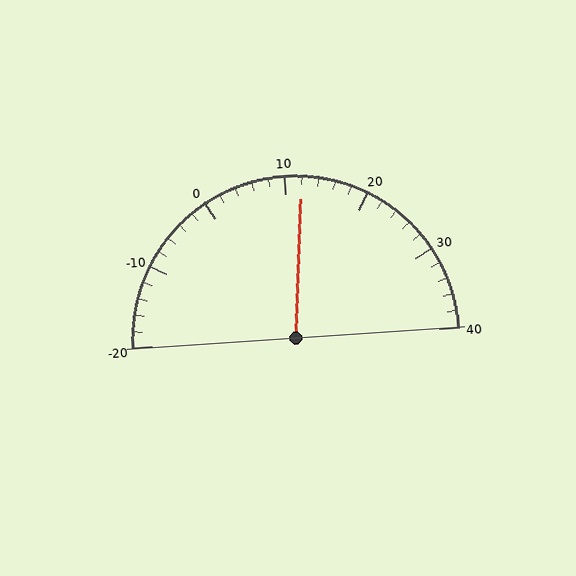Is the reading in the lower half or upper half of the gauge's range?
The reading is in the upper half of the range (-20 to 40).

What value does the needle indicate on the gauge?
The needle indicates approximately 12.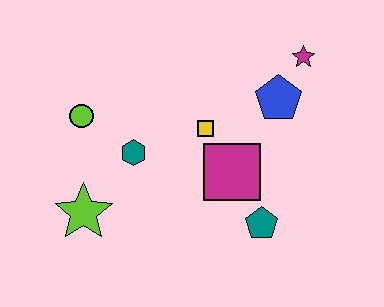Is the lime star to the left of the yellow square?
Yes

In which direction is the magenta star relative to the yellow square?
The magenta star is to the right of the yellow square.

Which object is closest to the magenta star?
The blue pentagon is closest to the magenta star.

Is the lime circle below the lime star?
No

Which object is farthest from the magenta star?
The lime star is farthest from the magenta star.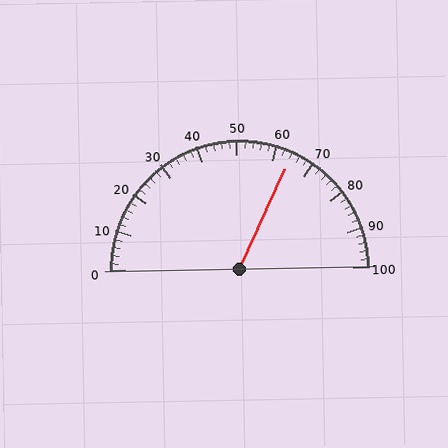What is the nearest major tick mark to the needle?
The nearest major tick mark is 60.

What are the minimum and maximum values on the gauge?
The gauge ranges from 0 to 100.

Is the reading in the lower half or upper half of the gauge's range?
The reading is in the upper half of the range (0 to 100).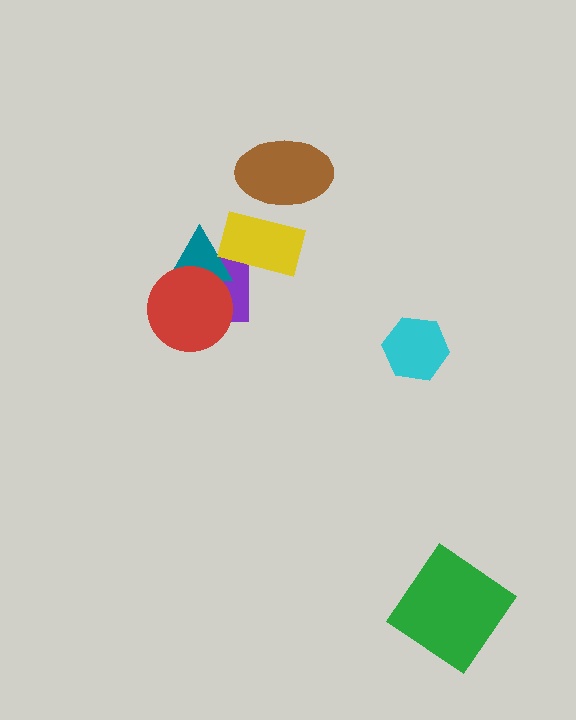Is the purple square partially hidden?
Yes, it is partially covered by another shape.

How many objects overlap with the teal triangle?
3 objects overlap with the teal triangle.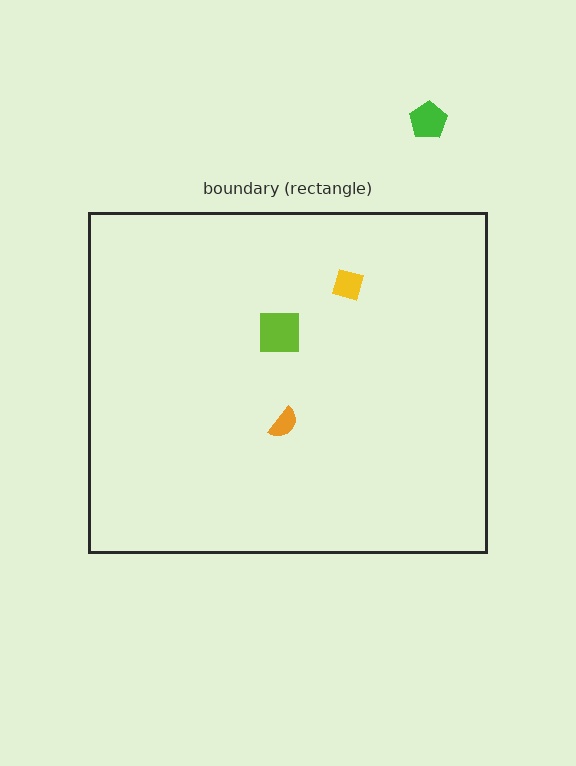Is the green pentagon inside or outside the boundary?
Outside.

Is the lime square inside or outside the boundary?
Inside.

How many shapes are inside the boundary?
3 inside, 1 outside.